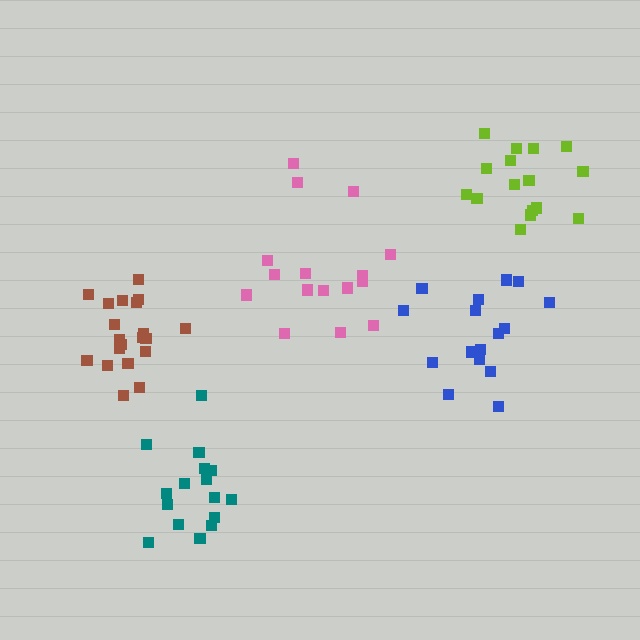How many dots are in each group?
Group 1: 16 dots, Group 2: 16 dots, Group 3: 16 dots, Group 4: 17 dots, Group 5: 20 dots (85 total).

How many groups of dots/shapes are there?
There are 5 groups.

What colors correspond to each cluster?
The clusters are colored: lime, pink, teal, blue, brown.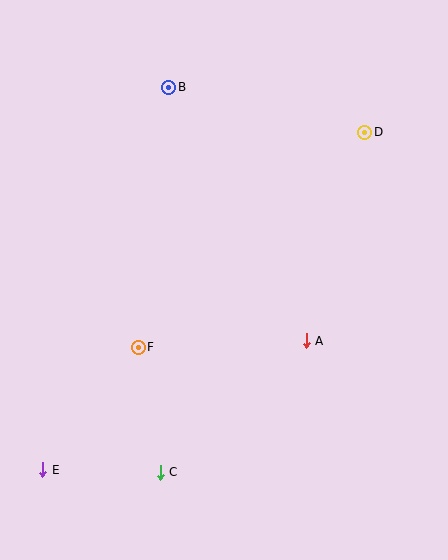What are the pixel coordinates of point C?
Point C is at (160, 472).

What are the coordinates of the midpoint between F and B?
The midpoint between F and B is at (154, 217).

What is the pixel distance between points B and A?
The distance between B and A is 288 pixels.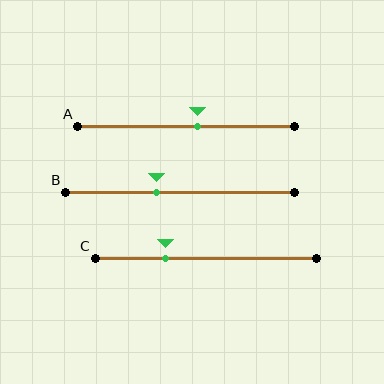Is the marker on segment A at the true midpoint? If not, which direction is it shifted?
No, the marker on segment A is shifted to the right by about 5% of the segment length.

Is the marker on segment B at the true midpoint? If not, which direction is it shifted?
No, the marker on segment B is shifted to the left by about 10% of the segment length.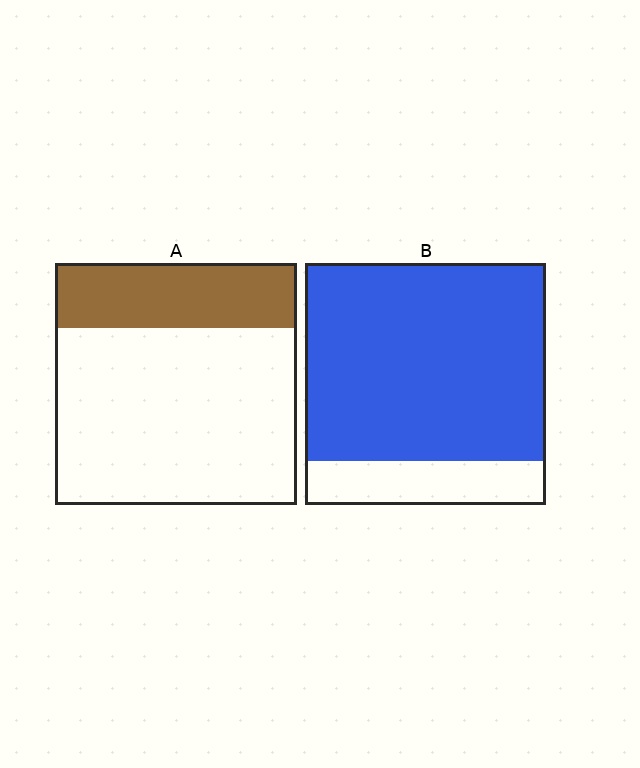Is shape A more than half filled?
No.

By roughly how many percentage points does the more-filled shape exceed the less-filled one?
By roughly 55 percentage points (B over A).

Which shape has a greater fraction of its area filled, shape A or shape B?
Shape B.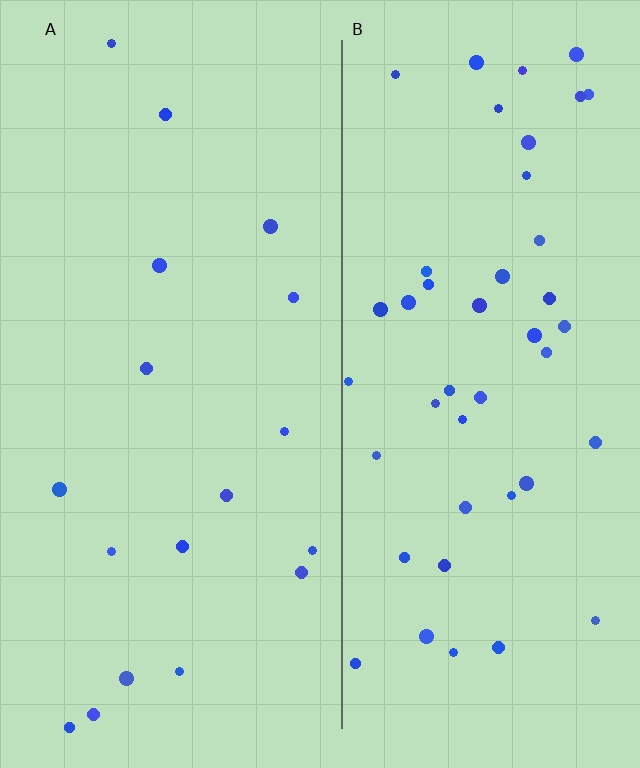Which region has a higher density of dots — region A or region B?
B (the right).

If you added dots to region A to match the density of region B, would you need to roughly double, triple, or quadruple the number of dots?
Approximately triple.